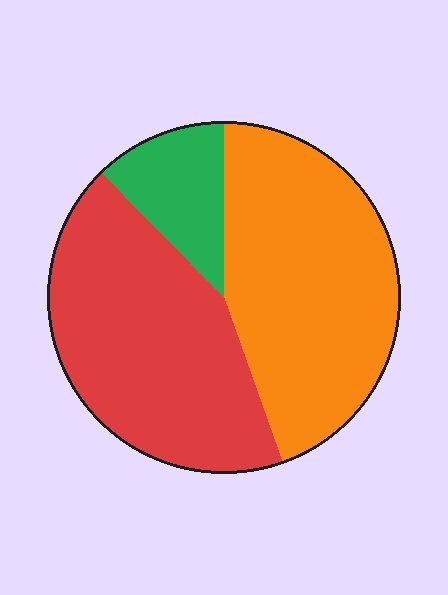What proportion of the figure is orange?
Orange covers around 45% of the figure.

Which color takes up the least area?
Green, at roughly 10%.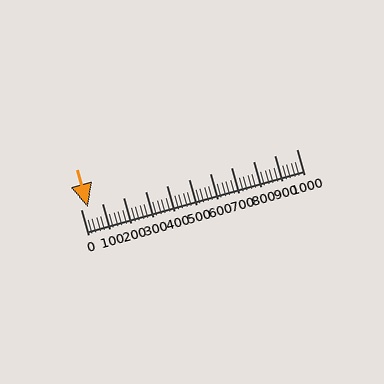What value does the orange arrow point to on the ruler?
The orange arrow points to approximately 34.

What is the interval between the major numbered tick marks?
The major tick marks are spaced 100 units apart.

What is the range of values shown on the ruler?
The ruler shows values from 0 to 1000.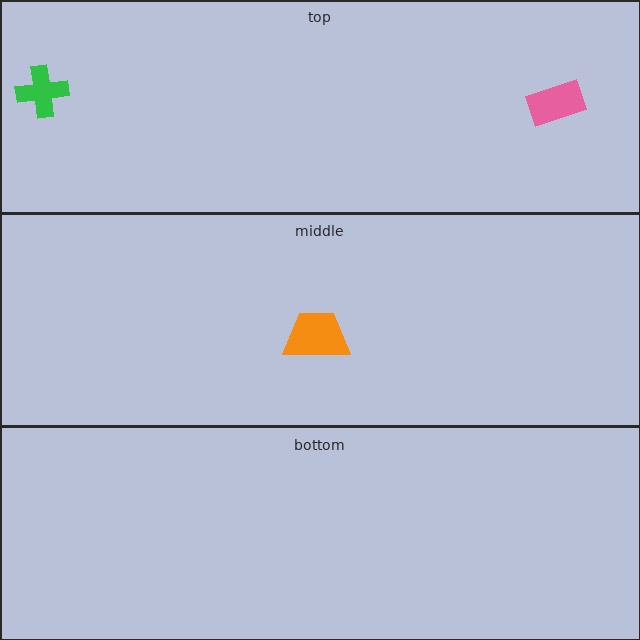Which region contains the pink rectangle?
The top region.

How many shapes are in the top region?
2.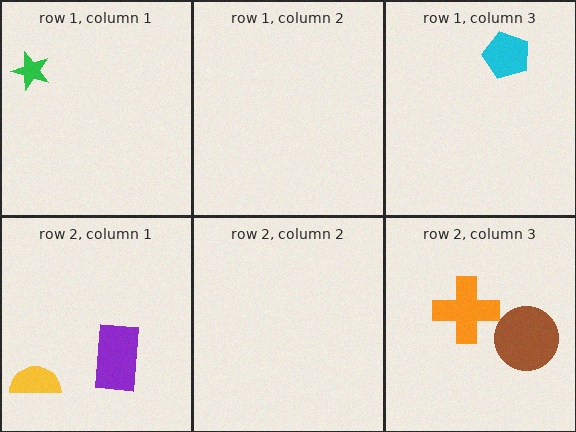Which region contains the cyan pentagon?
The row 1, column 3 region.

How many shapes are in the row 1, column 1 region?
1.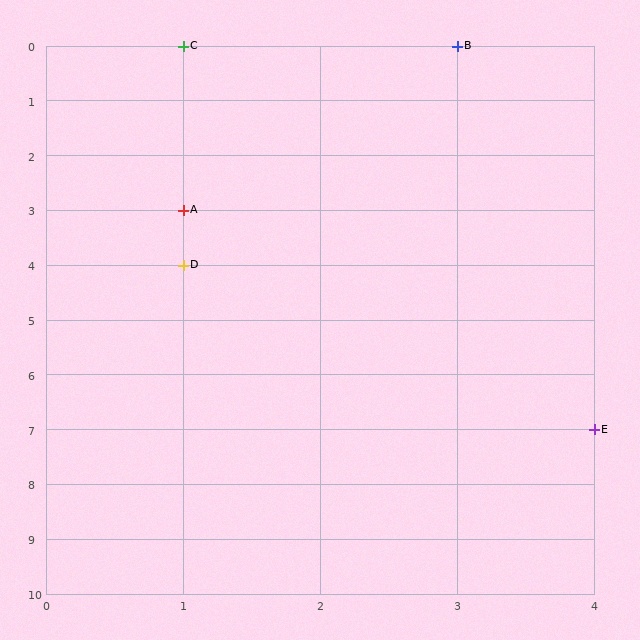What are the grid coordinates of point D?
Point D is at grid coordinates (1, 4).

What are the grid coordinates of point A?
Point A is at grid coordinates (1, 3).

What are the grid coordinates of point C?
Point C is at grid coordinates (1, 0).